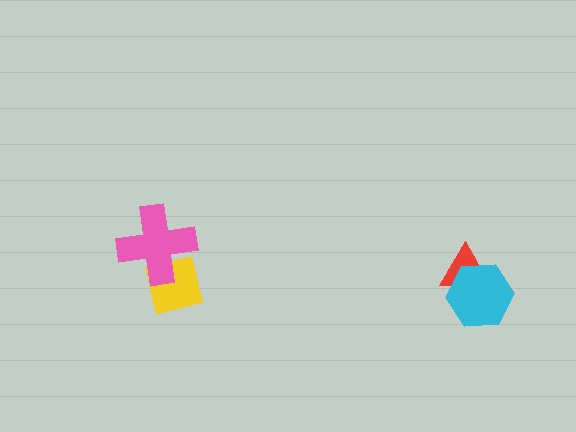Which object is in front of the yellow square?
The pink cross is in front of the yellow square.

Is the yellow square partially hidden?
Yes, it is partially covered by another shape.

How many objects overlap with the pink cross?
1 object overlaps with the pink cross.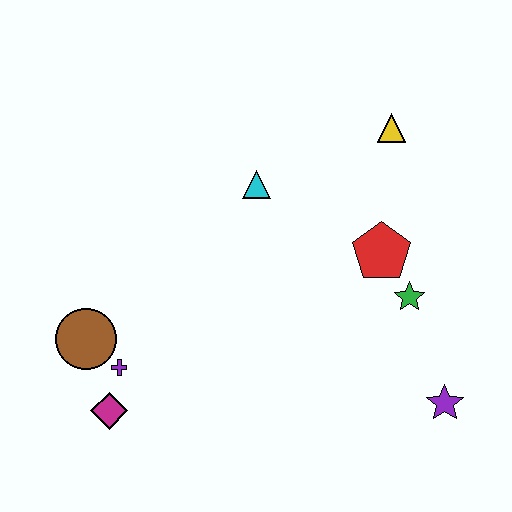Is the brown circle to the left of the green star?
Yes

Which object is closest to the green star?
The red pentagon is closest to the green star.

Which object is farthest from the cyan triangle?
The purple star is farthest from the cyan triangle.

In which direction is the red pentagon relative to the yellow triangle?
The red pentagon is below the yellow triangle.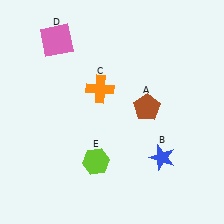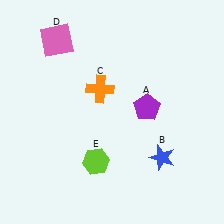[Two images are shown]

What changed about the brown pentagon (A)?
In Image 1, A is brown. In Image 2, it changed to purple.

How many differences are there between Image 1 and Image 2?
There is 1 difference between the two images.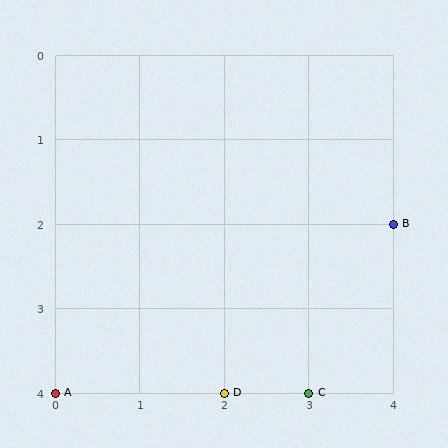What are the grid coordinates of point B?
Point B is at grid coordinates (4, 2).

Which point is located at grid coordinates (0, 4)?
Point A is at (0, 4).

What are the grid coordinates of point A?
Point A is at grid coordinates (0, 4).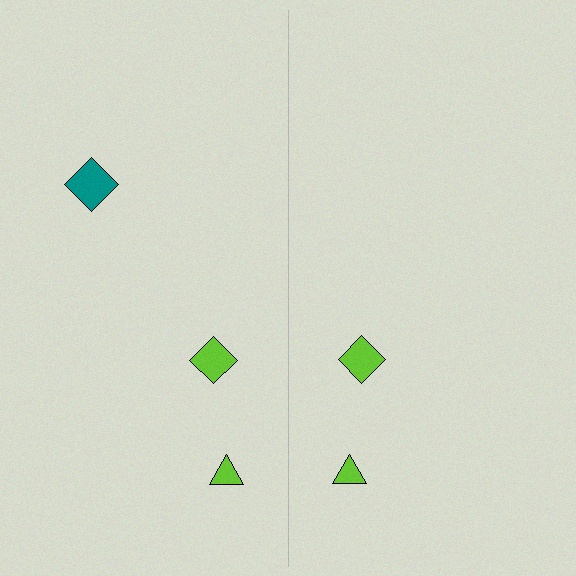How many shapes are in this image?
There are 5 shapes in this image.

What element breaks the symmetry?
A teal diamond is missing from the right side.